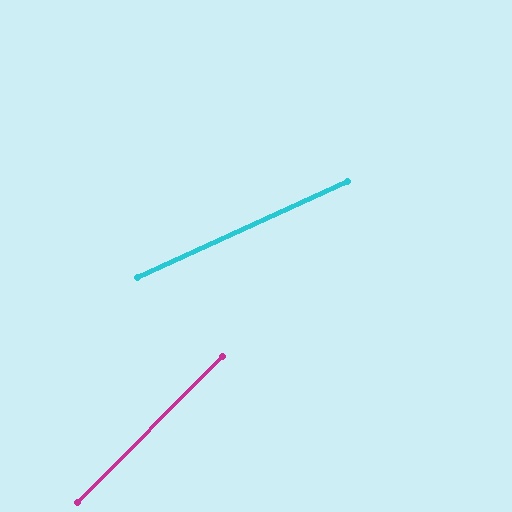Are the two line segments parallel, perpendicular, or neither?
Neither parallel nor perpendicular — they differ by about 20°.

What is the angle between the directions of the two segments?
Approximately 20 degrees.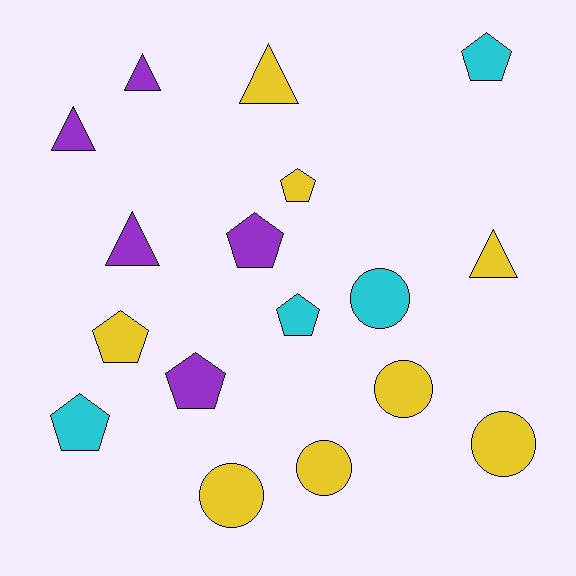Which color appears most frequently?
Yellow, with 8 objects.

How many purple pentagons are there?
There are 2 purple pentagons.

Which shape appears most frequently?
Pentagon, with 7 objects.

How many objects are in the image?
There are 17 objects.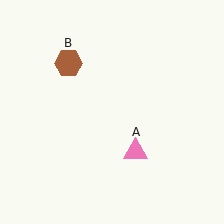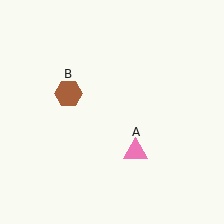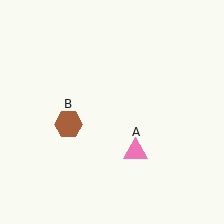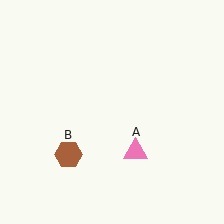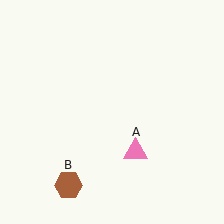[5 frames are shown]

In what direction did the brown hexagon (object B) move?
The brown hexagon (object B) moved down.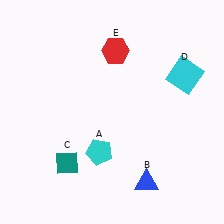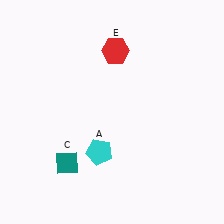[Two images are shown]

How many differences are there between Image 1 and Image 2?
There are 2 differences between the two images.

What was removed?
The cyan square (D), the blue triangle (B) were removed in Image 2.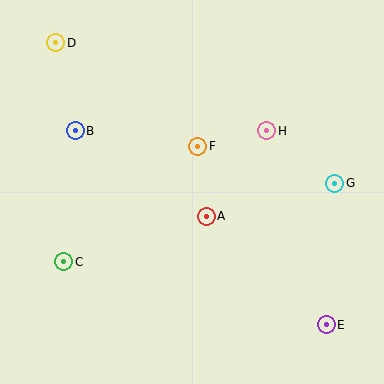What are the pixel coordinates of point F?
Point F is at (198, 146).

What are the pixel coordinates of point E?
Point E is at (326, 325).